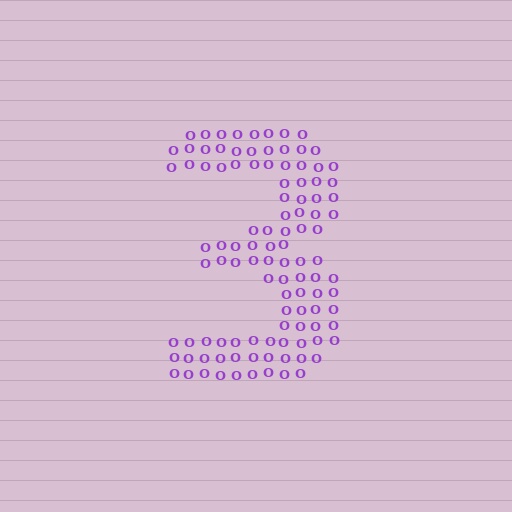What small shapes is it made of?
It is made of small letter O's.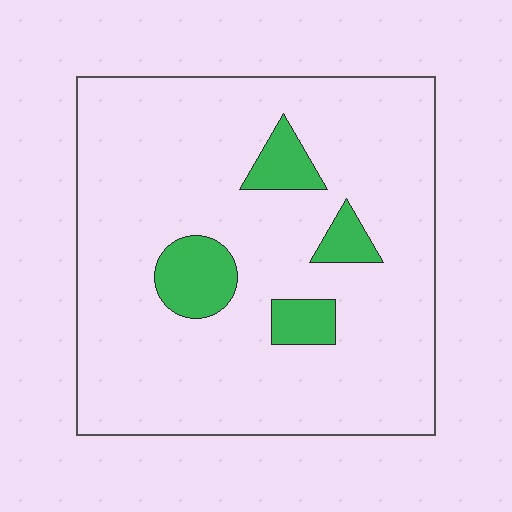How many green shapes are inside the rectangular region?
4.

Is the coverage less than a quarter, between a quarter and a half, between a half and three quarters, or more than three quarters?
Less than a quarter.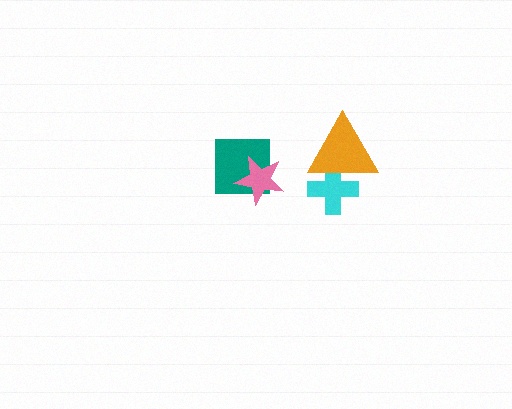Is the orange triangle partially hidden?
No, no other shape covers it.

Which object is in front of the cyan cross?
The orange triangle is in front of the cyan cross.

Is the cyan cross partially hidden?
Yes, it is partially covered by another shape.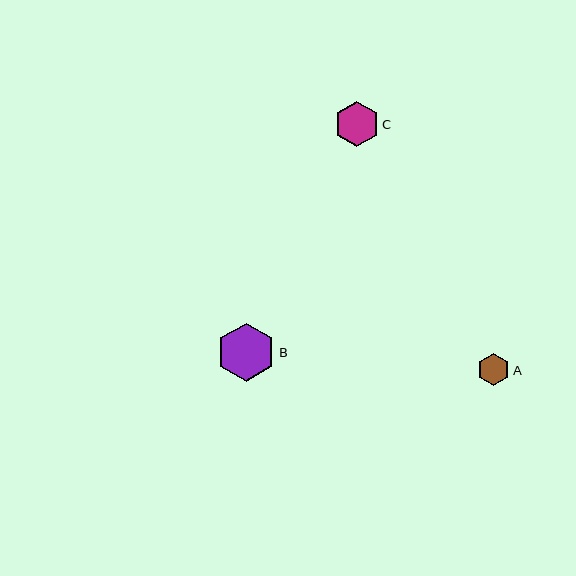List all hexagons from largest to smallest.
From largest to smallest: B, C, A.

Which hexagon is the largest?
Hexagon B is the largest with a size of approximately 59 pixels.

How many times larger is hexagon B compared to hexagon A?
Hexagon B is approximately 1.8 times the size of hexagon A.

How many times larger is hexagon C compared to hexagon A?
Hexagon C is approximately 1.4 times the size of hexagon A.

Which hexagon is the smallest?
Hexagon A is the smallest with a size of approximately 32 pixels.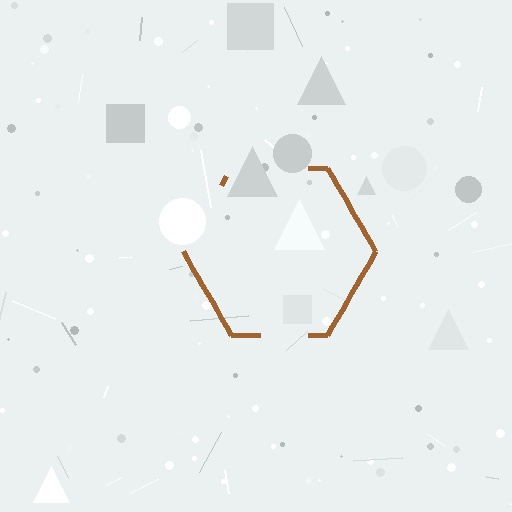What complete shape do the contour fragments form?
The contour fragments form a hexagon.